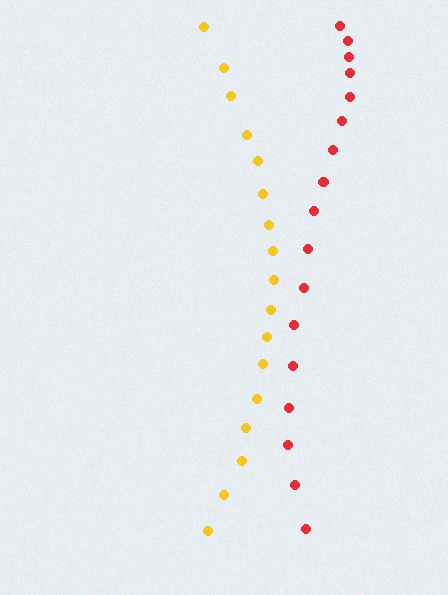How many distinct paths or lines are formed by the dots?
There are 2 distinct paths.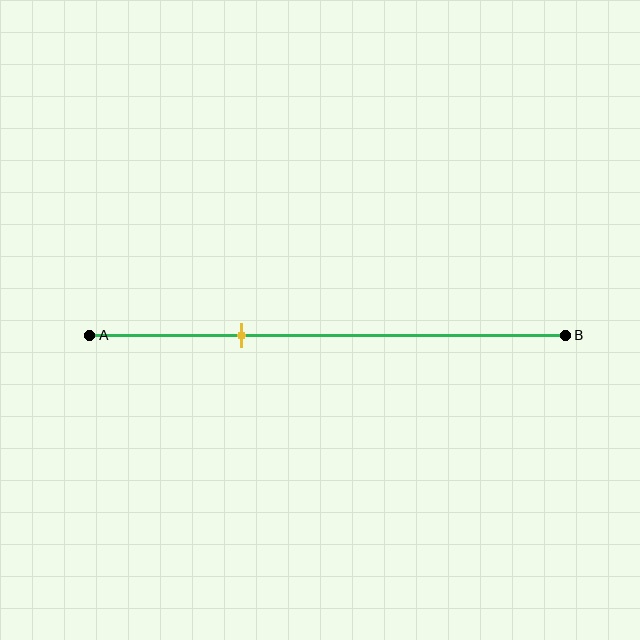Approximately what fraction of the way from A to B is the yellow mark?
The yellow mark is approximately 30% of the way from A to B.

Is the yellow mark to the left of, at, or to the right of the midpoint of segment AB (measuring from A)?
The yellow mark is to the left of the midpoint of segment AB.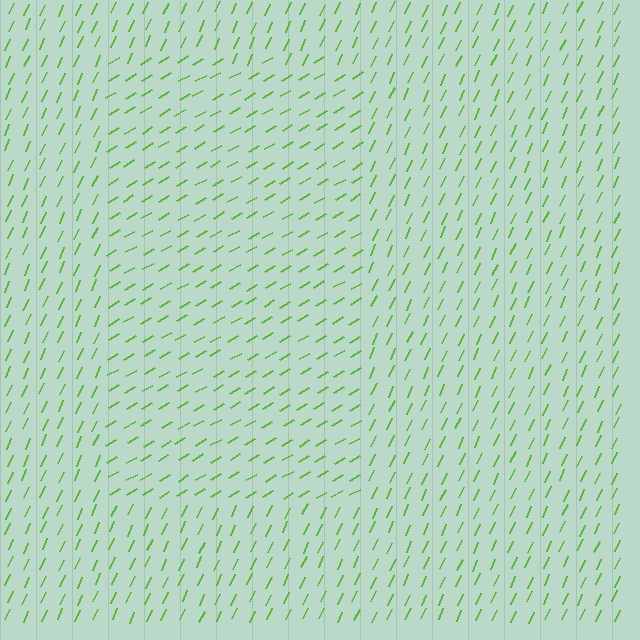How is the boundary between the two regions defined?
The boundary is defined purely by a change in line orientation (approximately 35 degrees difference). All lines are the same color and thickness.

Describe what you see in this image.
The image is filled with small lime line segments. A rectangle region in the image has lines oriented differently from the surrounding lines, creating a visible texture boundary.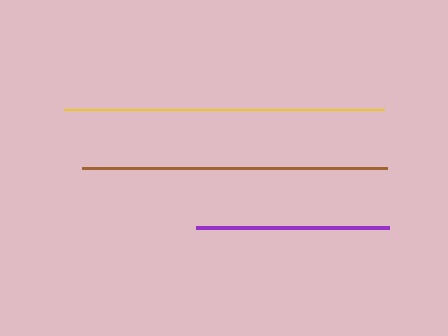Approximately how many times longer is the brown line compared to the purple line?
The brown line is approximately 1.6 times the length of the purple line.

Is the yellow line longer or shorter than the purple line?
The yellow line is longer than the purple line.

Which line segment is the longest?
The yellow line is the longest at approximately 320 pixels.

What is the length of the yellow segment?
The yellow segment is approximately 320 pixels long.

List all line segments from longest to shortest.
From longest to shortest: yellow, brown, purple.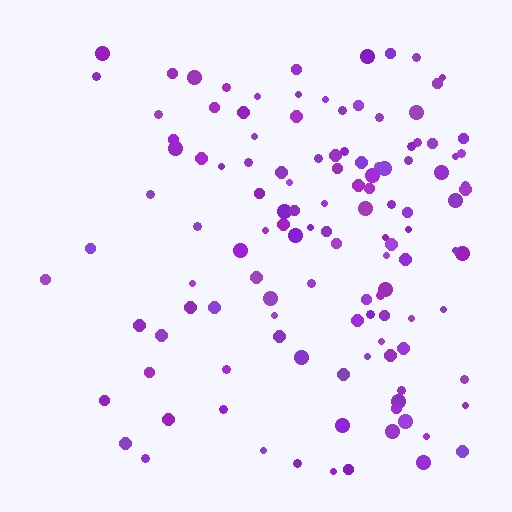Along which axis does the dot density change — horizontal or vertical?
Horizontal.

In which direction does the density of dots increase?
From left to right, with the right side densest.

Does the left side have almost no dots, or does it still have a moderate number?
Still a moderate number, just noticeably fewer than the right.